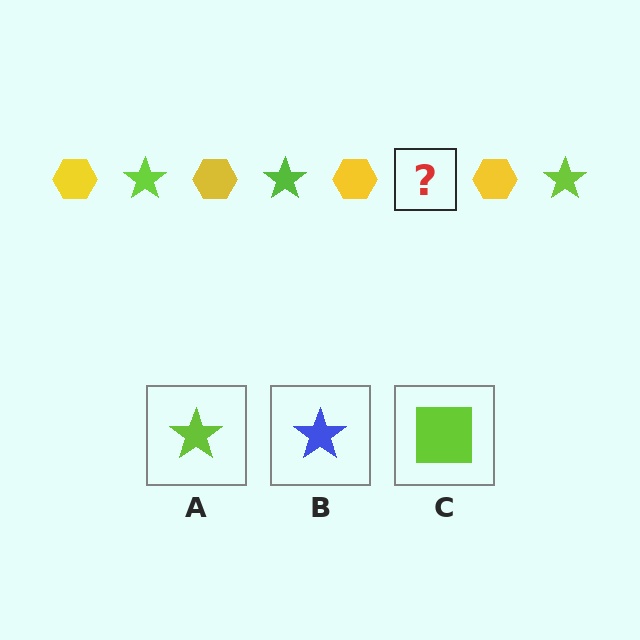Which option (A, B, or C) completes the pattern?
A.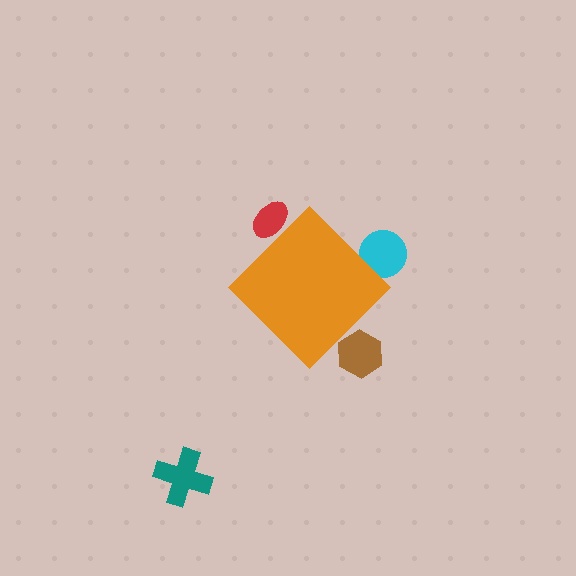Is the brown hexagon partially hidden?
Yes, the brown hexagon is partially hidden behind the orange diamond.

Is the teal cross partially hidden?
No, the teal cross is fully visible.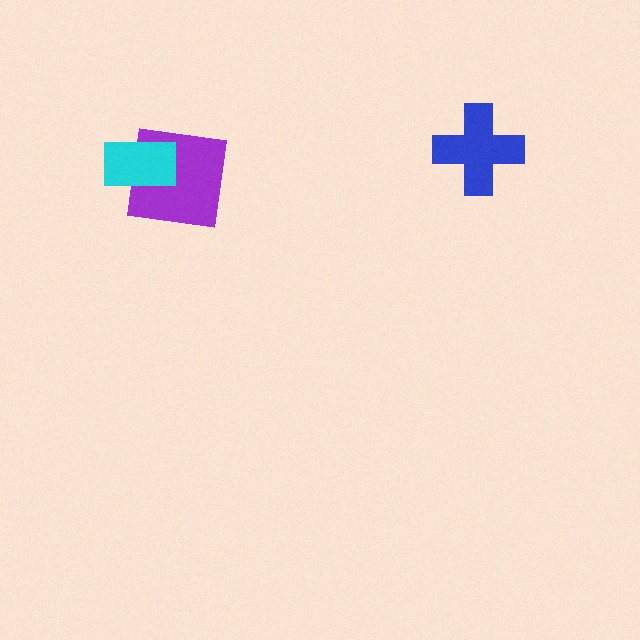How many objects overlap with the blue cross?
0 objects overlap with the blue cross.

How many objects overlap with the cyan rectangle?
1 object overlaps with the cyan rectangle.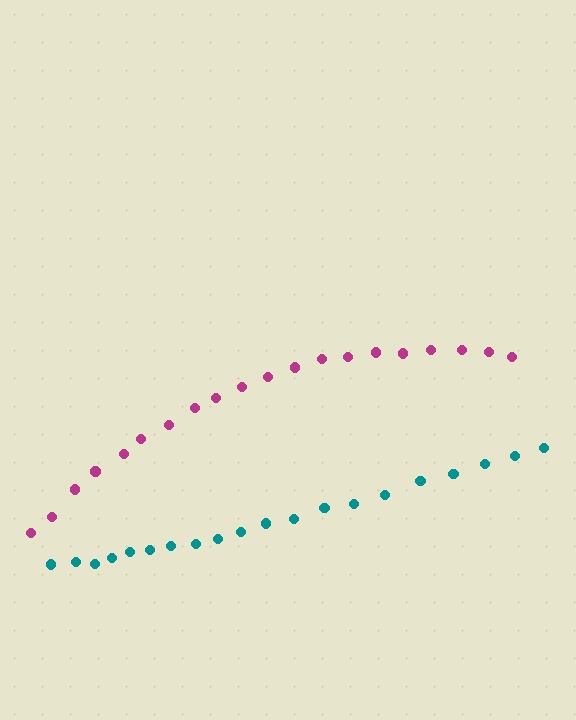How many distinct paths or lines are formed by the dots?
There are 2 distinct paths.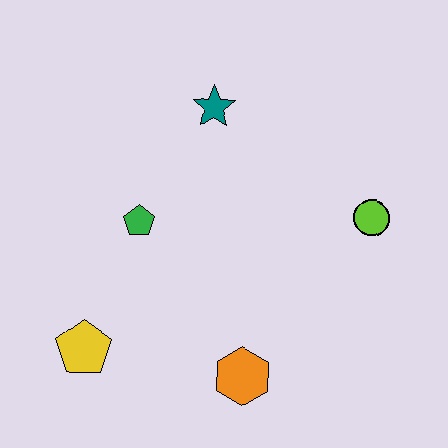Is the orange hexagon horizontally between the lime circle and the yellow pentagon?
Yes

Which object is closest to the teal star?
The green pentagon is closest to the teal star.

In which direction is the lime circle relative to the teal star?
The lime circle is to the right of the teal star.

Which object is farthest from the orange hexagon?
The teal star is farthest from the orange hexagon.